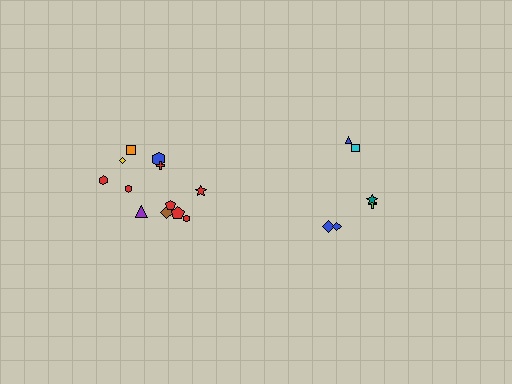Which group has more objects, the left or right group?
The left group.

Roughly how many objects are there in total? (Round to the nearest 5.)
Roughly 20 objects in total.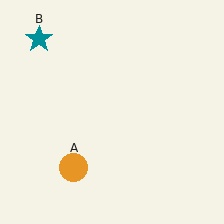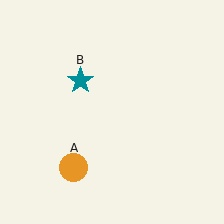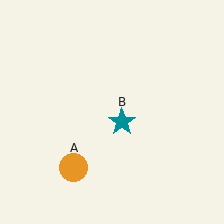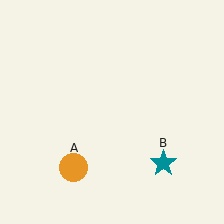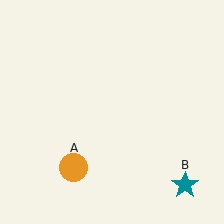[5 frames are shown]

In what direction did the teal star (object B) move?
The teal star (object B) moved down and to the right.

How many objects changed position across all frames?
1 object changed position: teal star (object B).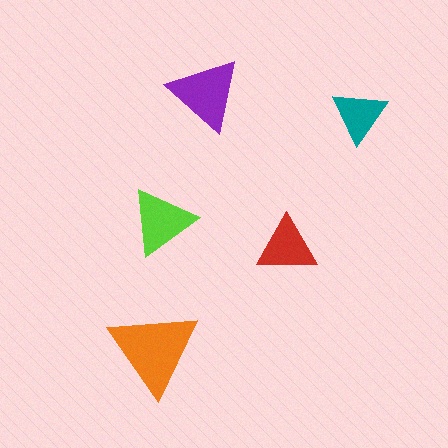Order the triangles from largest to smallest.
the orange one, the purple one, the lime one, the red one, the teal one.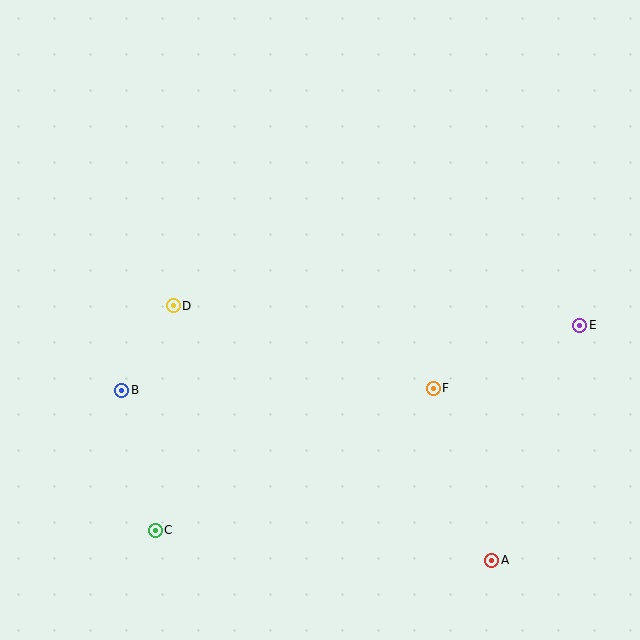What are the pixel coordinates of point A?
Point A is at (492, 560).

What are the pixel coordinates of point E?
Point E is at (580, 325).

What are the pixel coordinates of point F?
Point F is at (433, 388).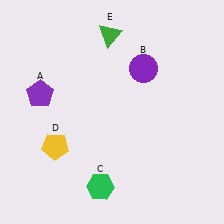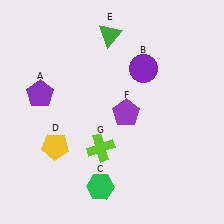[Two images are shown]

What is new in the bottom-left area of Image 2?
A lime cross (G) was added in the bottom-left area of Image 2.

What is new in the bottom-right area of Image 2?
A purple pentagon (F) was added in the bottom-right area of Image 2.